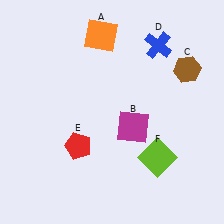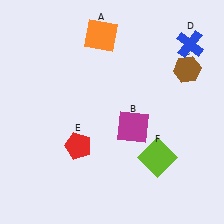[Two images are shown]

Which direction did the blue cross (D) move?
The blue cross (D) moved right.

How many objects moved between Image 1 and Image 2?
1 object moved between the two images.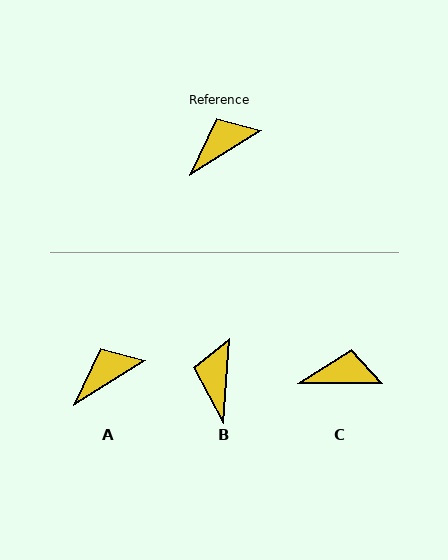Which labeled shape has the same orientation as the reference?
A.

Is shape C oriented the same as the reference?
No, it is off by about 32 degrees.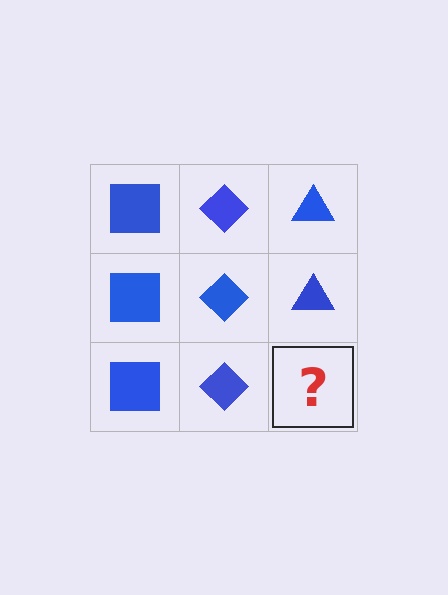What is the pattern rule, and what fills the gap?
The rule is that each column has a consistent shape. The gap should be filled with a blue triangle.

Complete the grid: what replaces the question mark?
The question mark should be replaced with a blue triangle.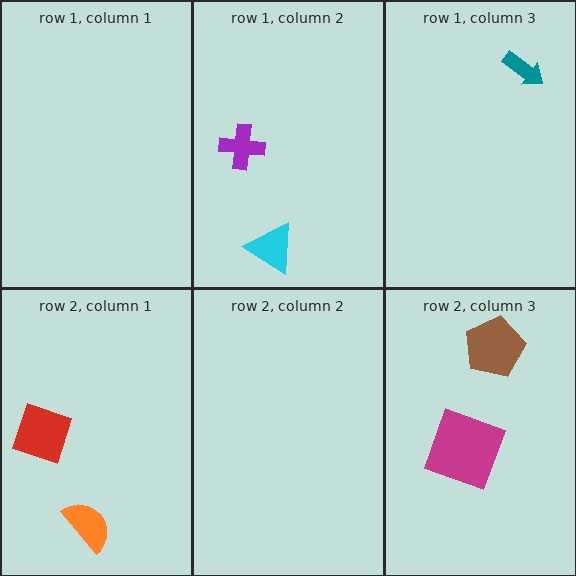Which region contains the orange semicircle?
The row 2, column 1 region.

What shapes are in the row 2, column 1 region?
The orange semicircle, the red diamond.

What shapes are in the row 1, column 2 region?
The purple cross, the cyan triangle.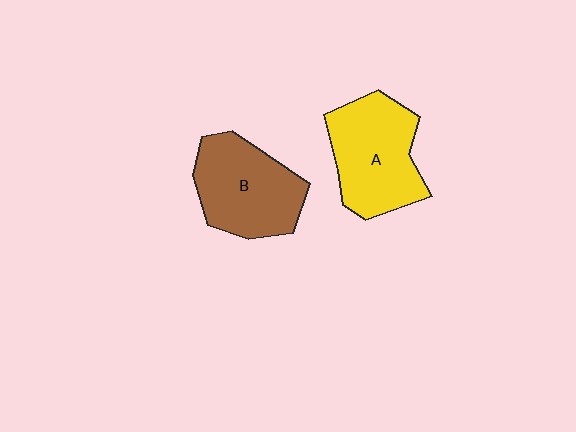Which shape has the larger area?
Shape A (yellow).